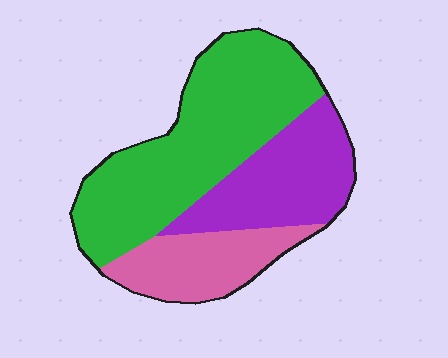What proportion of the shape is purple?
Purple covers around 30% of the shape.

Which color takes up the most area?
Green, at roughly 50%.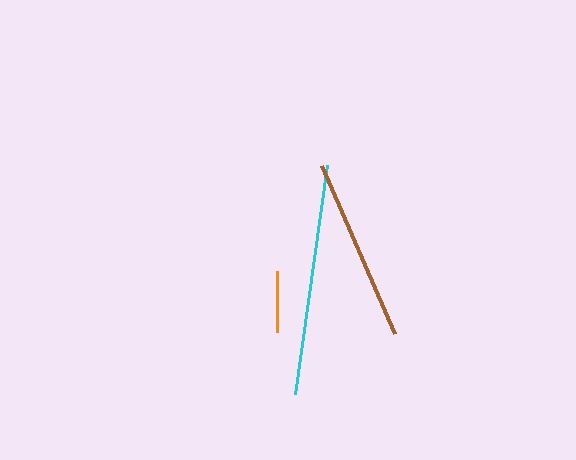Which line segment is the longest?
The cyan line is the longest at approximately 232 pixels.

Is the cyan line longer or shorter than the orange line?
The cyan line is longer than the orange line.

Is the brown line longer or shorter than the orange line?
The brown line is longer than the orange line.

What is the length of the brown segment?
The brown segment is approximately 182 pixels long.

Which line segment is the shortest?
The orange line is the shortest at approximately 61 pixels.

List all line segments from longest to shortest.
From longest to shortest: cyan, brown, orange.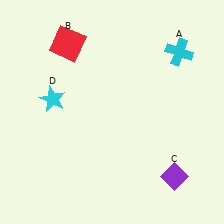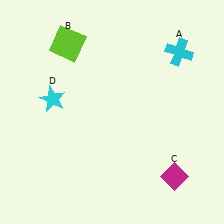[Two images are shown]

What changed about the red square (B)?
In Image 1, B is red. In Image 2, it changed to lime.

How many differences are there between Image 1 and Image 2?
There are 2 differences between the two images.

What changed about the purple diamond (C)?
In Image 1, C is purple. In Image 2, it changed to magenta.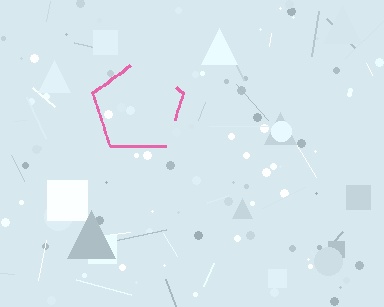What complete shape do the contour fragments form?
The contour fragments form a pentagon.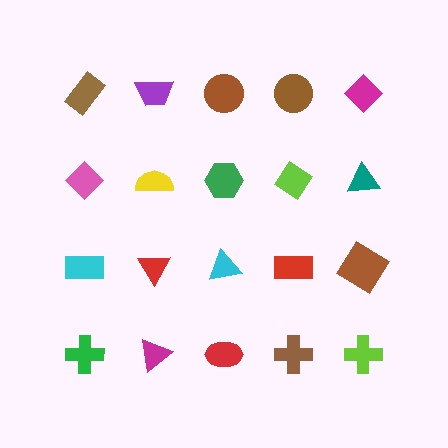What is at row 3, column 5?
A brown diamond.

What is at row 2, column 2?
A yellow semicircle.